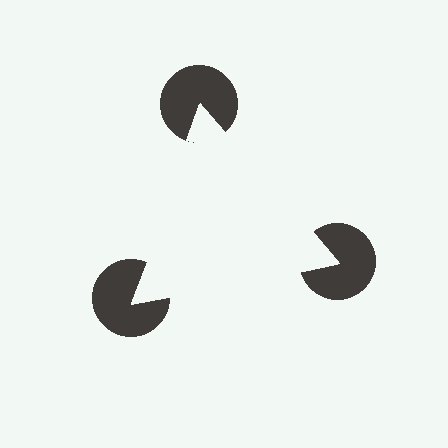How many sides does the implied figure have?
3 sides.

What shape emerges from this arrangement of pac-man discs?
An illusory triangle — its edges are inferred from the aligned wedge cuts in the pac-man discs, not physically drawn.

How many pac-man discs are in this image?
There are 3 — one at each vertex of the illusory triangle.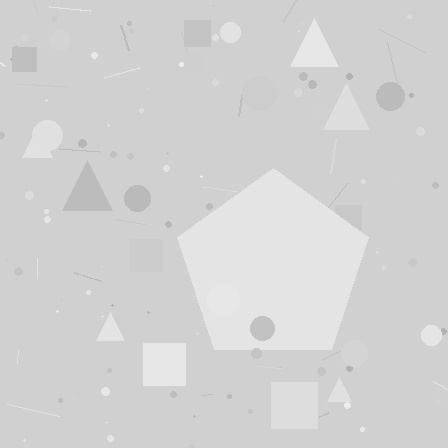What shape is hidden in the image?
A pentagon is hidden in the image.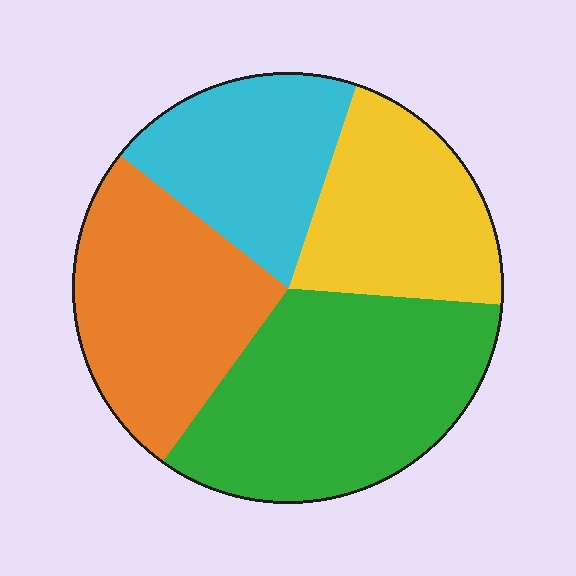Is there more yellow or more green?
Green.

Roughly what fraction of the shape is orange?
Orange takes up about one quarter (1/4) of the shape.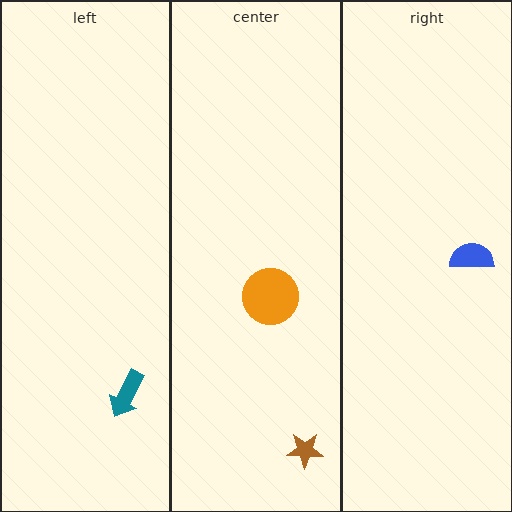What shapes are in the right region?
The blue semicircle.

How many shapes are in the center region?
2.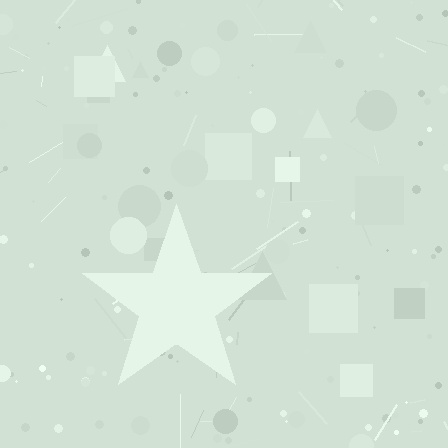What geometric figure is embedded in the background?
A star is embedded in the background.